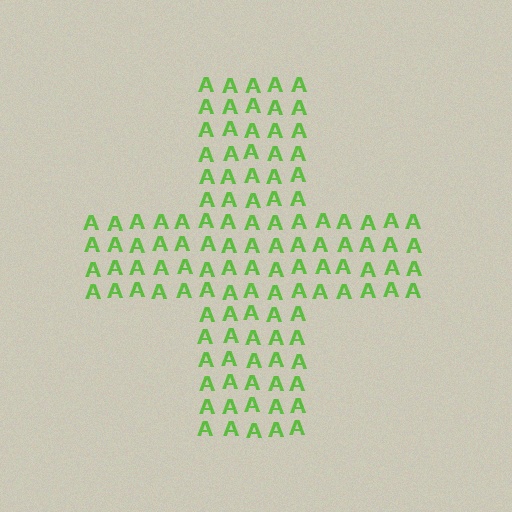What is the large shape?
The large shape is a cross.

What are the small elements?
The small elements are letter A's.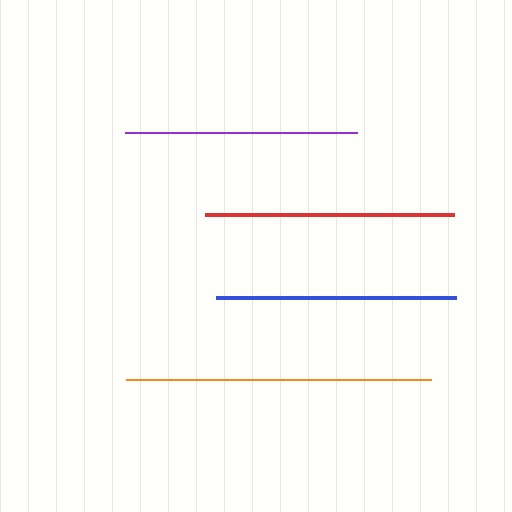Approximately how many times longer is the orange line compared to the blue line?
The orange line is approximately 1.3 times the length of the blue line.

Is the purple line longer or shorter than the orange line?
The orange line is longer than the purple line.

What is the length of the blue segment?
The blue segment is approximately 240 pixels long.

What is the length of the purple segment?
The purple segment is approximately 233 pixels long.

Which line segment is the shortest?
The purple line is the shortest at approximately 233 pixels.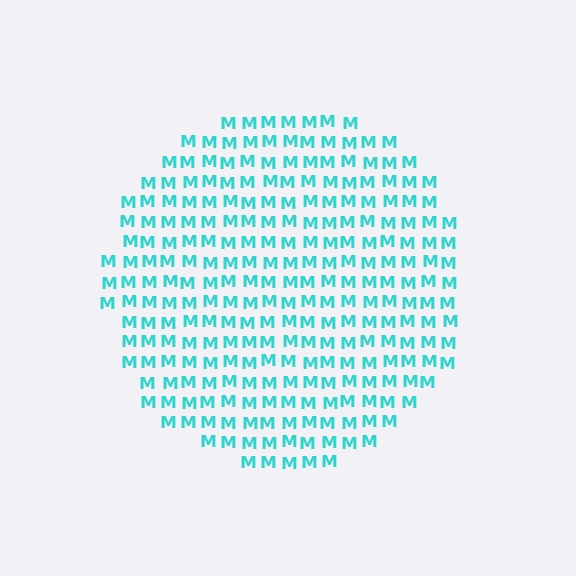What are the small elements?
The small elements are letter M's.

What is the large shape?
The large shape is a circle.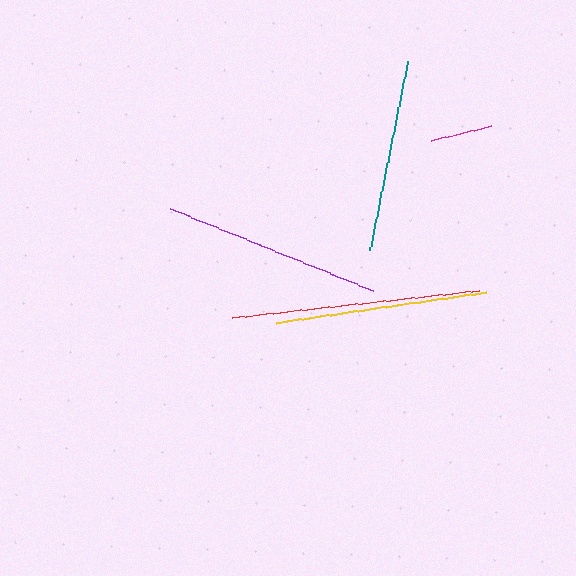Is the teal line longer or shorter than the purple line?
The purple line is longer than the teal line.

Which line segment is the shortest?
The magenta line is the shortest at approximately 61 pixels.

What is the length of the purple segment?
The purple segment is approximately 219 pixels long.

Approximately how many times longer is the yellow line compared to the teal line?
The yellow line is approximately 1.1 times the length of the teal line.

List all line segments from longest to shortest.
From longest to shortest: red, purple, yellow, teal, magenta.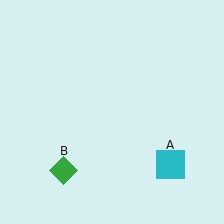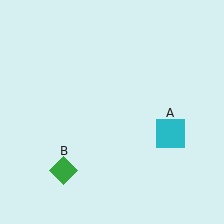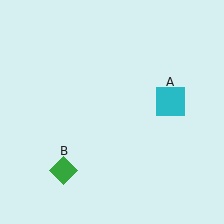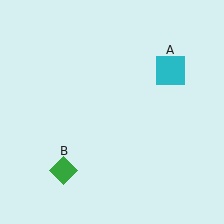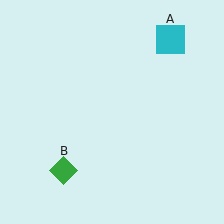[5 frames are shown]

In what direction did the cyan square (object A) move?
The cyan square (object A) moved up.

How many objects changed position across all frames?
1 object changed position: cyan square (object A).